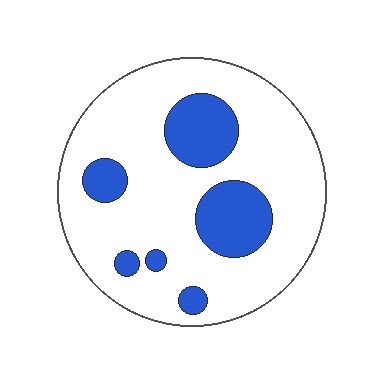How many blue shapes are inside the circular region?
6.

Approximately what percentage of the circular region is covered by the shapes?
Approximately 20%.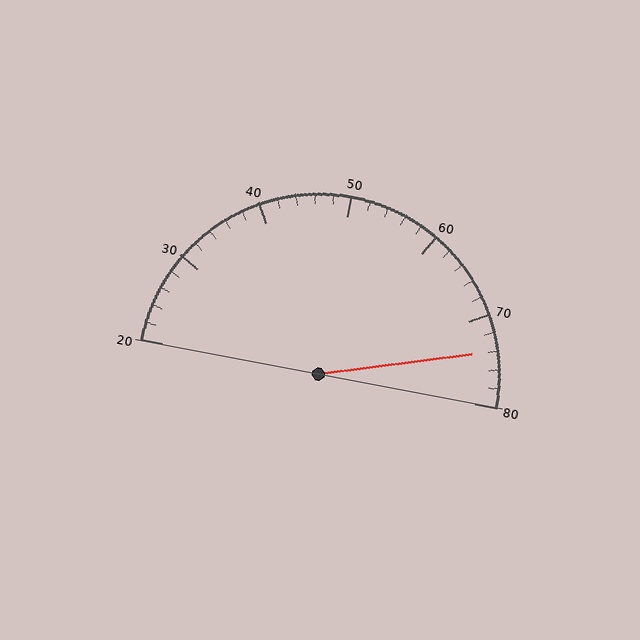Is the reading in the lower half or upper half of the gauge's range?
The reading is in the upper half of the range (20 to 80).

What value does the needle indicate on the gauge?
The needle indicates approximately 74.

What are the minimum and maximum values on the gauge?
The gauge ranges from 20 to 80.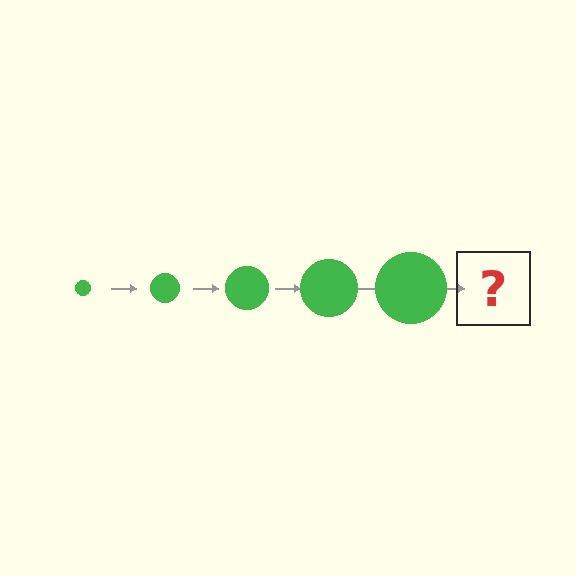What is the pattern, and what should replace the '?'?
The pattern is that the circle gets progressively larger each step. The '?' should be a green circle, larger than the previous one.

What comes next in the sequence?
The next element should be a green circle, larger than the previous one.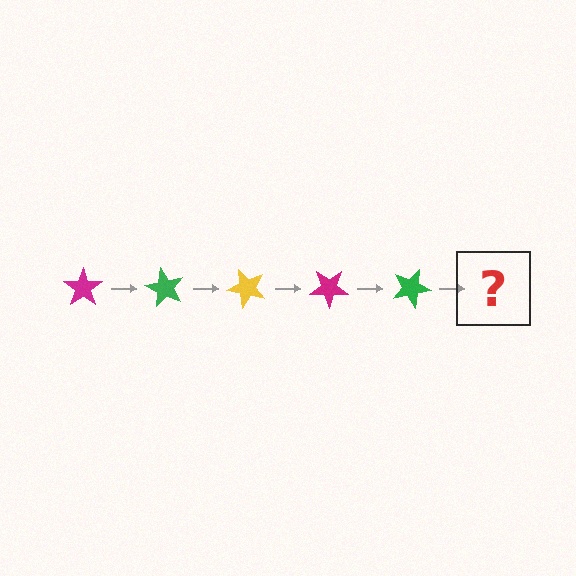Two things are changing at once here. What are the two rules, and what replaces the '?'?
The two rules are that it rotates 60 degrees each step and the color cycles through magenta, green, and yellow. The '?' should be a yellow star, rotated 300 degrees from the start.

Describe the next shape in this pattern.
It should be a yellow star, rotated 300 degrees from the start.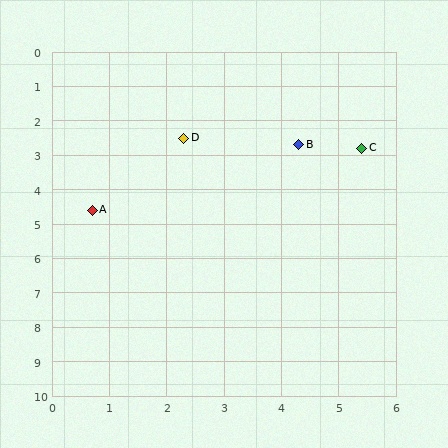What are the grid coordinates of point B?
Point B is at approximately (4.3, 2.7).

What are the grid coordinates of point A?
Point A is at approximately (0.7, 4.6).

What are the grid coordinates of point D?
Point D is at approximately (2.3, 2.5).